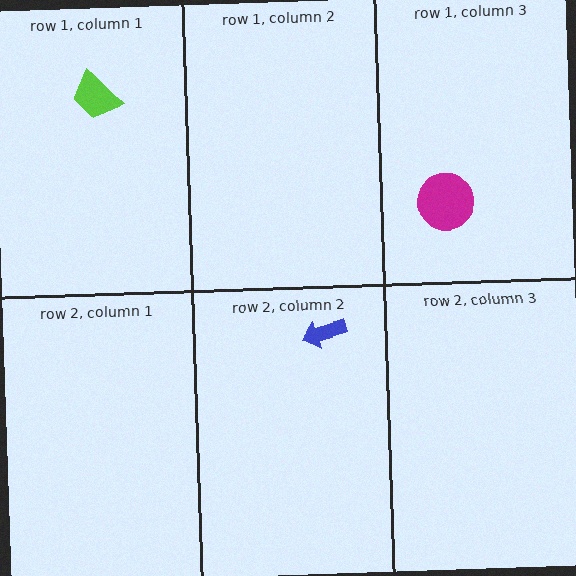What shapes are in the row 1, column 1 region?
The lime trapezoid.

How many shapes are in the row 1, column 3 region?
1.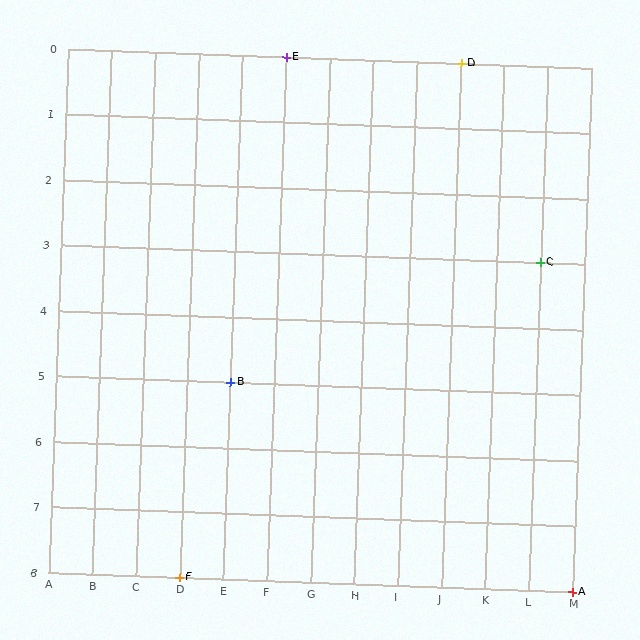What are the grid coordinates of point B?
Point B is at grid coordinates (E, 5).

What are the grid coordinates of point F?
Point F is at grid coordinates (D, 8).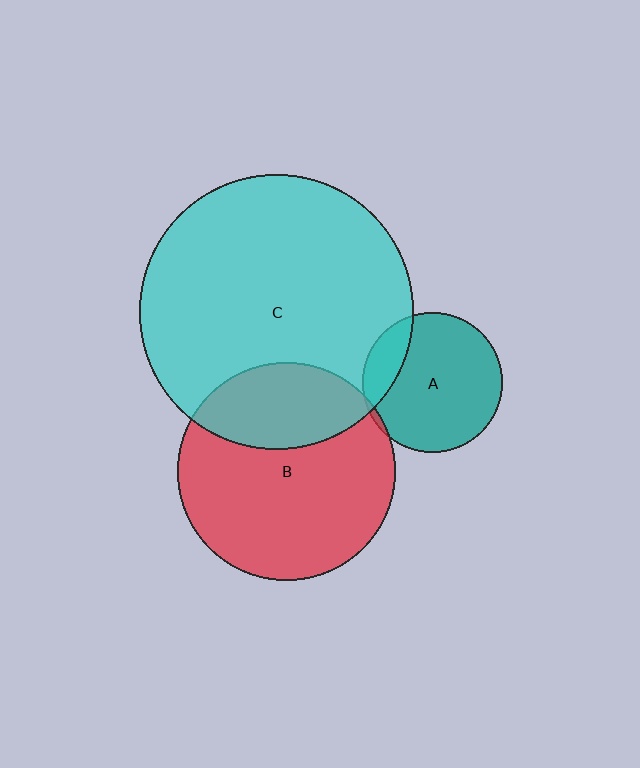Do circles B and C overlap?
Yes.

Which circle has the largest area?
Circle C (cyan).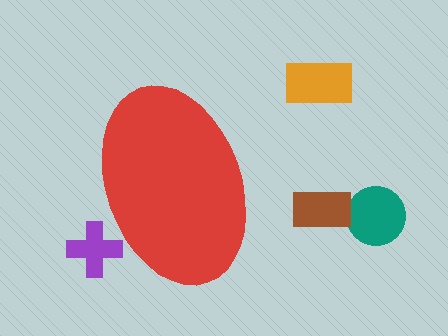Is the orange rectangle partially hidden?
No, the orange rectangle is fully visible.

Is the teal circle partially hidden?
No, the teal circle is fully visible.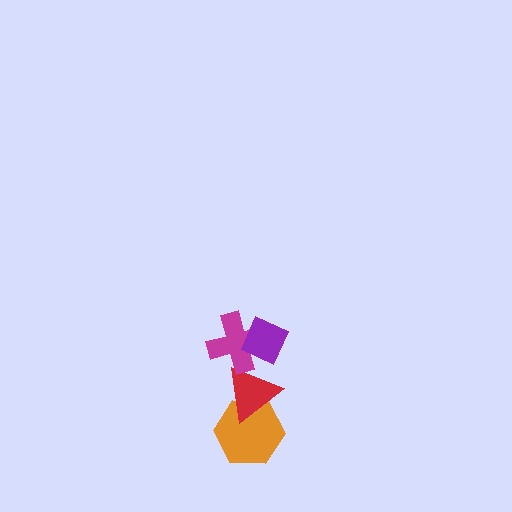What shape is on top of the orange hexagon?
The red triangle is on top of the orange hexagon.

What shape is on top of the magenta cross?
The purple diamond is on top of the magenta cross.